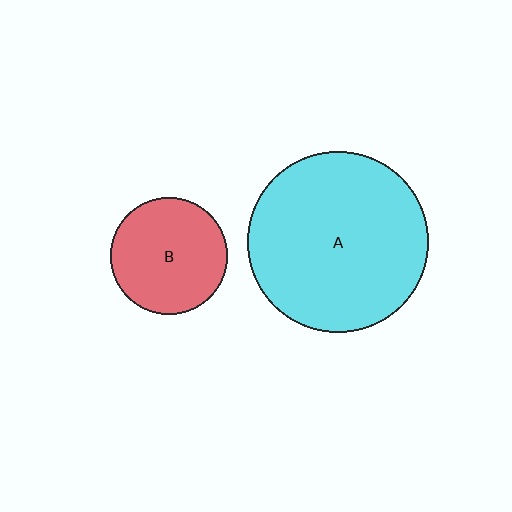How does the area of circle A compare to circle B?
Approximately 2.4 times.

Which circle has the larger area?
Circle A (cyan).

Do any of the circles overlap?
No, none of the circles overlap.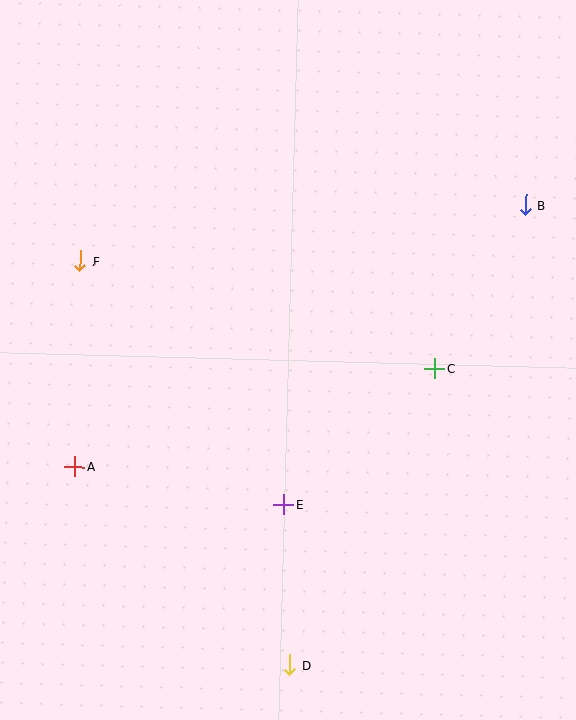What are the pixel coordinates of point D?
Point D is at (290, 665).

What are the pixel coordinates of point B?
Point B is at (525, 205).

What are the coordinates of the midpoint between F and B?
The midpoint between F and B is at (303, 233).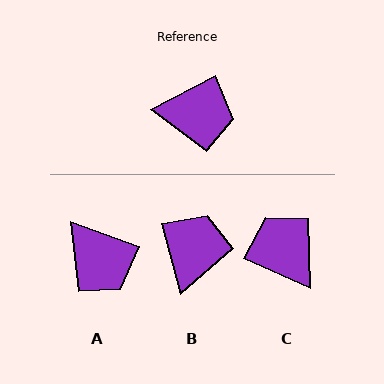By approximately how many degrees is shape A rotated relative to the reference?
Approximately 47 degrees clockwise.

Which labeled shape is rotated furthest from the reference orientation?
C, about 128 degrees away.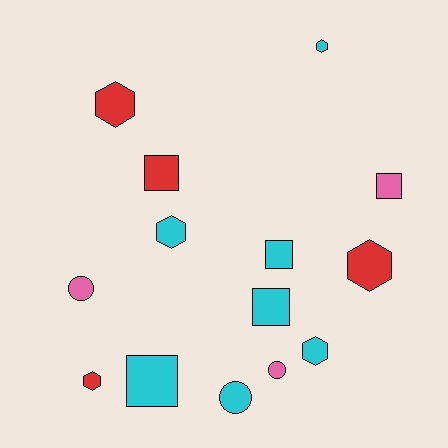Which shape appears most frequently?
Hexagon, with 6 objects.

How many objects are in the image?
There are 14 objects.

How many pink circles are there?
There are 2 pink circles.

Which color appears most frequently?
Cyan, with 7 objects.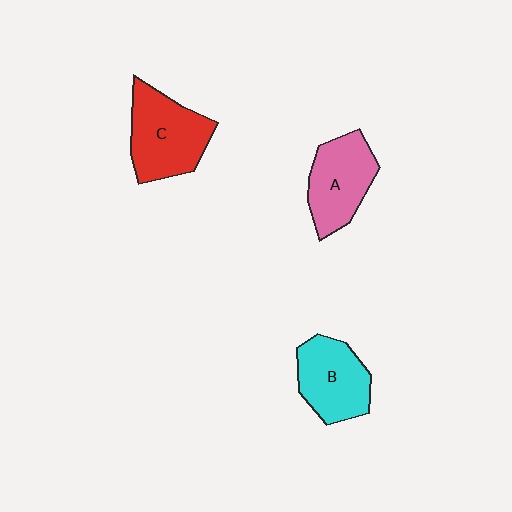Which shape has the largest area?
Shape C (red).